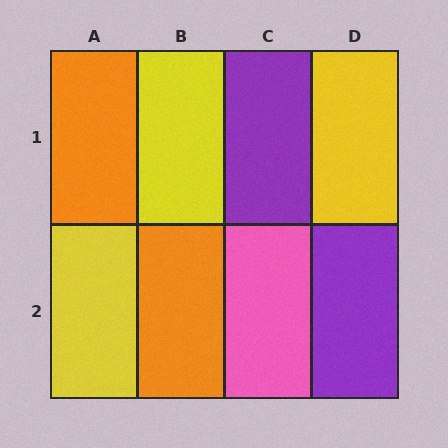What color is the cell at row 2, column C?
Pink.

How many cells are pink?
1 cell is pink.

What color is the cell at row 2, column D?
Purple.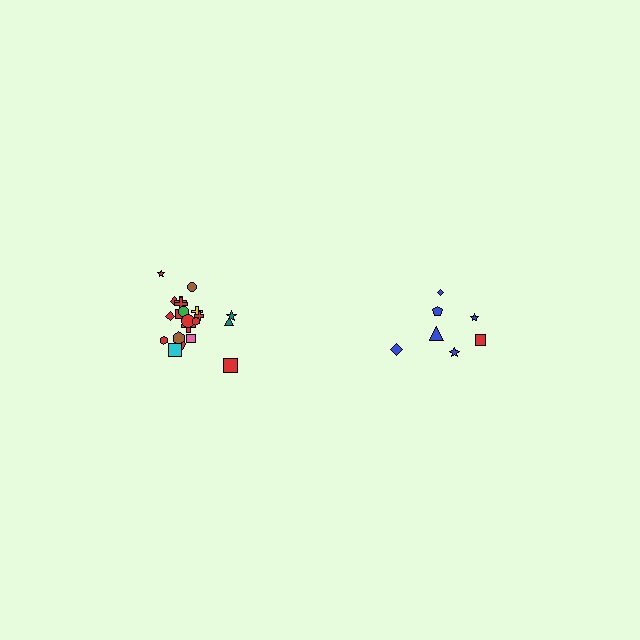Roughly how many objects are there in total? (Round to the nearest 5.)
Roughly 30 objects in total.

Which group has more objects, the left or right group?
The left group.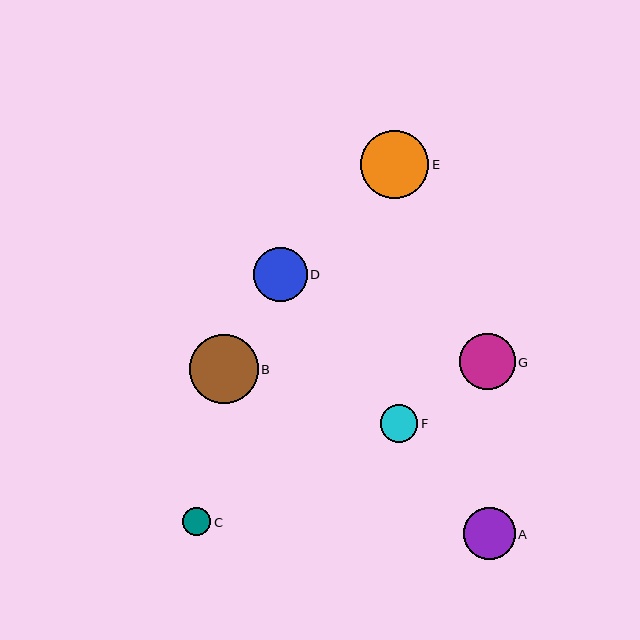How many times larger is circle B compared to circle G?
Circle B is approximately 1.2 times the size of circle G.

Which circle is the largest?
Circle B is the largest with a size of approximately 69 pixels.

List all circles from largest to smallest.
From largest to smallest: B, E, G, D, A, F, C.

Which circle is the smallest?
Circle C is the smallest with a size of approximately 28 pixels.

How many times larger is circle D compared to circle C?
Circle D is approximately 2.0 times the size of circle C.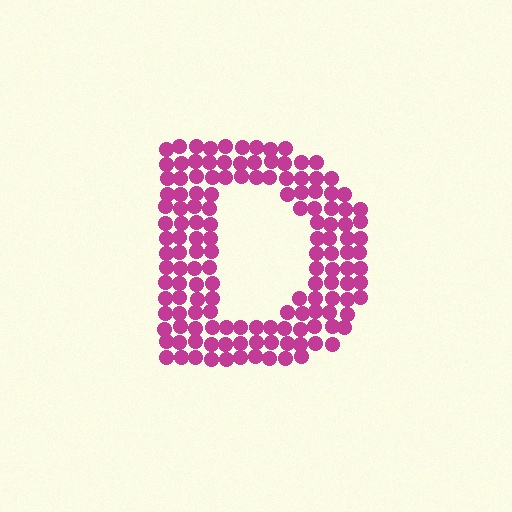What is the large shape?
The large shape is the letter D.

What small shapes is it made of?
It is made of small circles.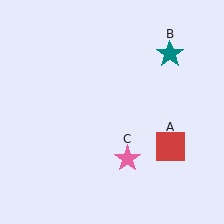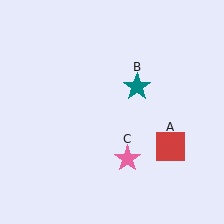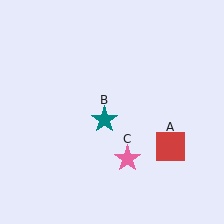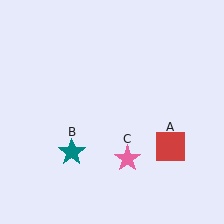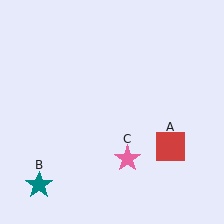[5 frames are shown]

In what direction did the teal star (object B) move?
The teal star (object B) moved down and to the left.